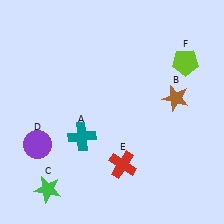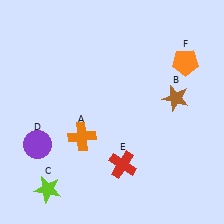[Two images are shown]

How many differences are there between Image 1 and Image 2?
There are 3 differences between the two images.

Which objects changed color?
A changed from teal to orange. C changed from green to lime. F changed from lime to orange.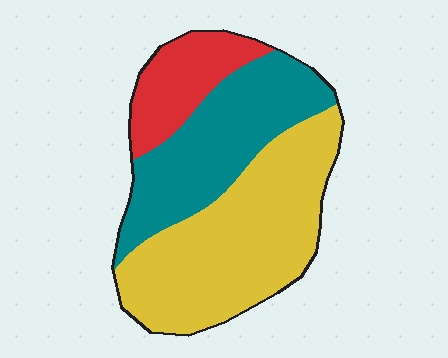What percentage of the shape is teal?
Teal takes up about one third (1/3) of the shape.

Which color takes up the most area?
Yellow, at roughly 50%.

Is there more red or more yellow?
Yellow.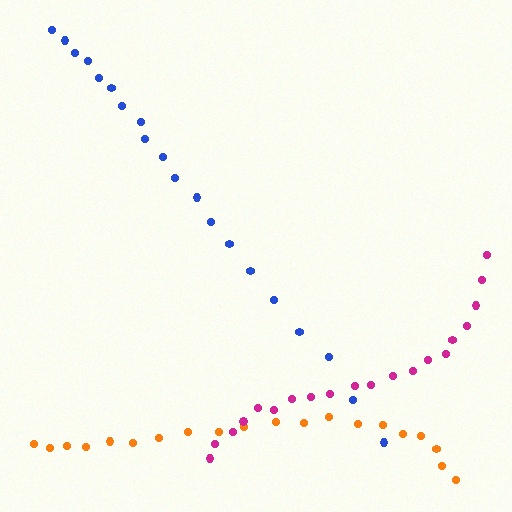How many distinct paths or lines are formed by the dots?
There are 3 distinct paths.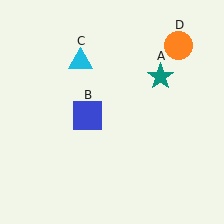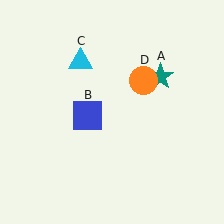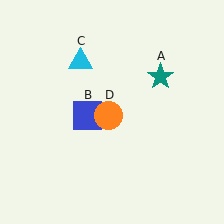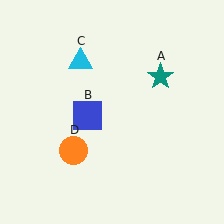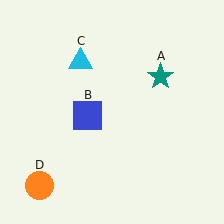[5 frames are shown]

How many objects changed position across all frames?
1 object changed position: orange circle (object D).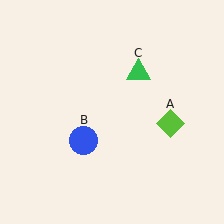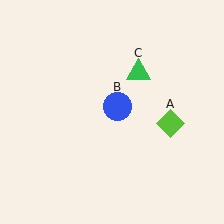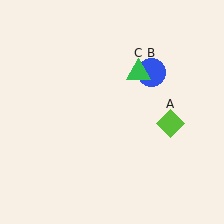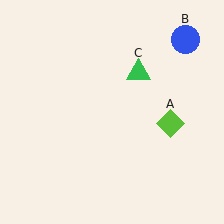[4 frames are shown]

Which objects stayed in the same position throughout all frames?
Lime diamond (object A) and green triangle (object C) remained stationary.